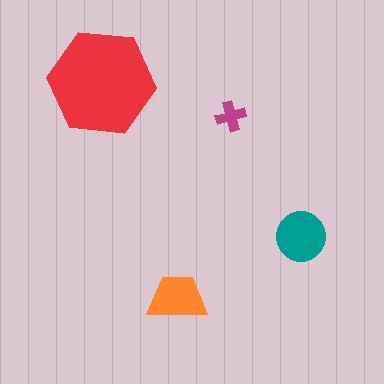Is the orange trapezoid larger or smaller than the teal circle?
Smaller.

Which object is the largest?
The red hexagon.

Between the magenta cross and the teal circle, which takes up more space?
The teal circle.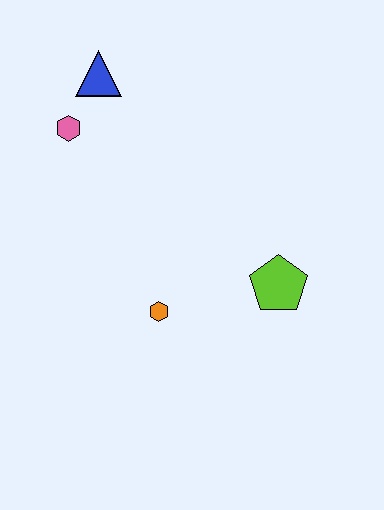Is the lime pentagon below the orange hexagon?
No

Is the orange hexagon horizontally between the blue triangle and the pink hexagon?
No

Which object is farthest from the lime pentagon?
The blue triangle is farthest from the lime pentagon.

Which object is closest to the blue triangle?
The pink hexagon is closest to the blue triangle.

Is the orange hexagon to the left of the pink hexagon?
No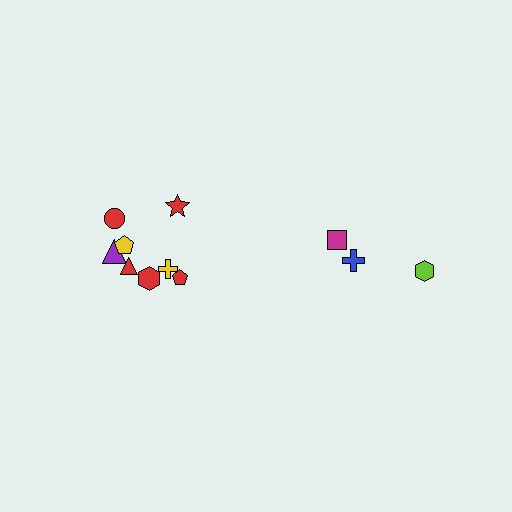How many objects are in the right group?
There are 3 objects.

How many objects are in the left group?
There are 8 objects.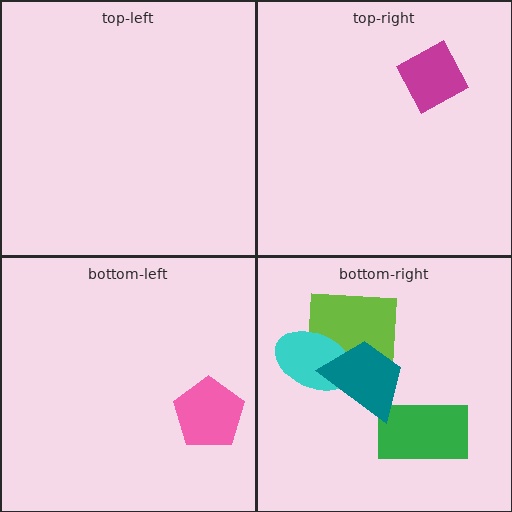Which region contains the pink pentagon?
The bottom-left region.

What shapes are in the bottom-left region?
The pink pentagon.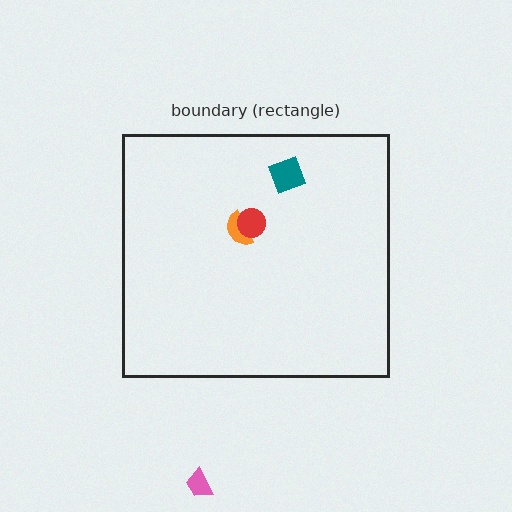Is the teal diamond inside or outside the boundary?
Inside.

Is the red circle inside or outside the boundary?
Inside.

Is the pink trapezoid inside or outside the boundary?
Outside.